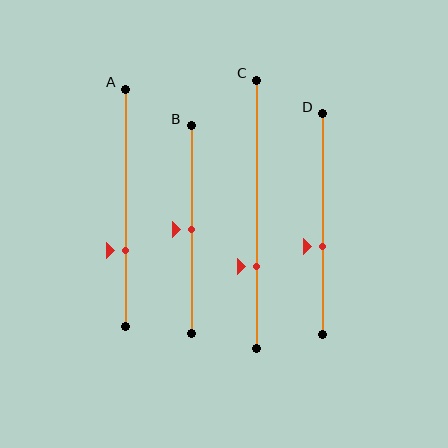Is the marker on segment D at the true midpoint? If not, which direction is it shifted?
No, the marker on segment D is shifted downward by about 10% of the segment length.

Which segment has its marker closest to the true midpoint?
Segment B has its marker closest to the true midpoint.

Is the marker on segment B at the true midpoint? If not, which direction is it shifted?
Yes, the marker on segment B is at the true midpoint.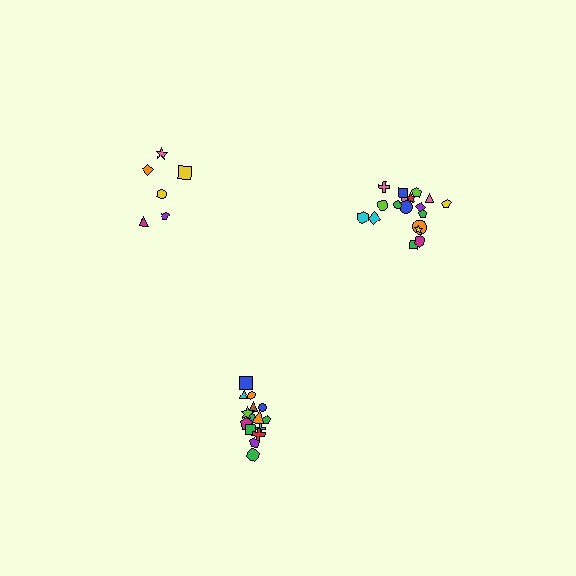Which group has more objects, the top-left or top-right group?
The top-right group.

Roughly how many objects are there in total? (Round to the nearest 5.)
Roughly 40 objects in total.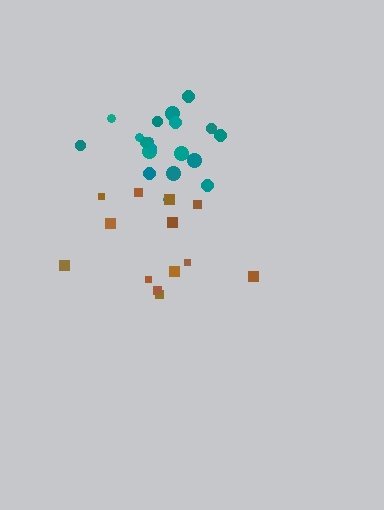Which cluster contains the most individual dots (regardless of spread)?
Teal (19).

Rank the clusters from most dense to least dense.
teal, brown.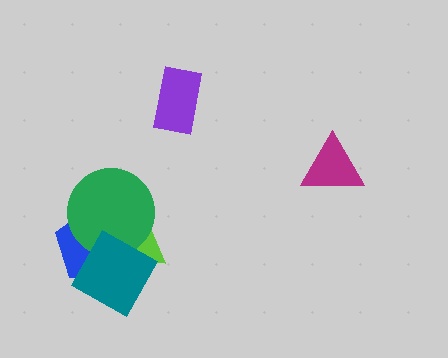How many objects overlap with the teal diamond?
3 objects overlap with the teal diamond.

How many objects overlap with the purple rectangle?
0 objects overlap with the purple rectangle.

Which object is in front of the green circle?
The teal diamond is in front of the green circle.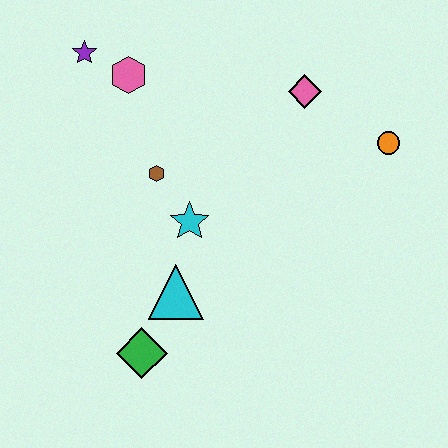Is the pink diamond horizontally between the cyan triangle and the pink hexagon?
No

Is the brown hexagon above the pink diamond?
No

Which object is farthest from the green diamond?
The orange circle is farthest from the green diamond.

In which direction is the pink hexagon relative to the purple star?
The pink hexagon is to the right of the purple star.